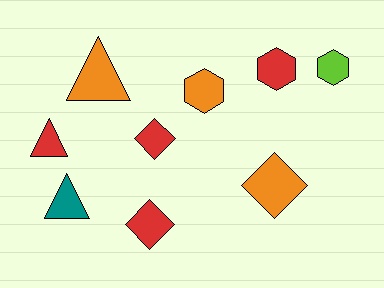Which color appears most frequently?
Red, with 4 objects.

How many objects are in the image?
There are 9 objects.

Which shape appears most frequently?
Triangle, with 3 objects.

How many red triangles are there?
There is 1 red triangle.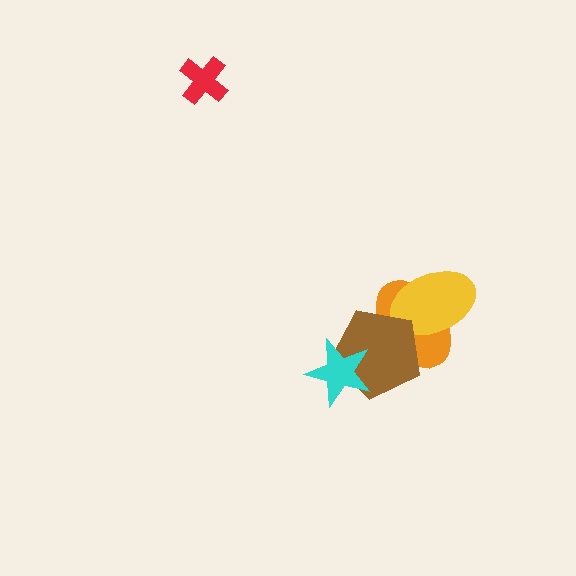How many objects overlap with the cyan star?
1 object overlaps with the cyan star.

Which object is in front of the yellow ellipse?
The brown pentagon is in front of the yellow ellipse.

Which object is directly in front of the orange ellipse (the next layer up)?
The yellow ellipse is directly in front of the orange ellipse.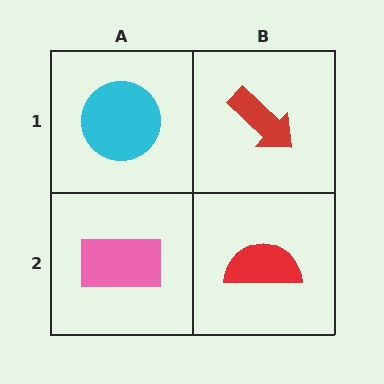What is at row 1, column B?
A red arrow.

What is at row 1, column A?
A cyan circle.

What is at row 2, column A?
A pink rectangle.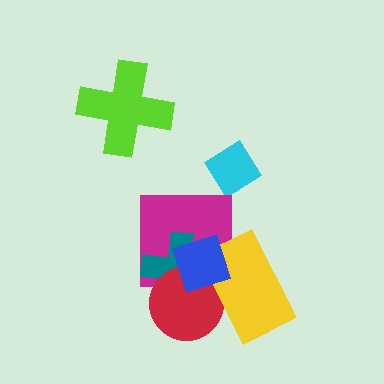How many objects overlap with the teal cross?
4 objects overlap with the teal cross.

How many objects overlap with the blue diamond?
4 objects overlap with the blue diamond.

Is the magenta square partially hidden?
Yes, it is partially covered by another shape.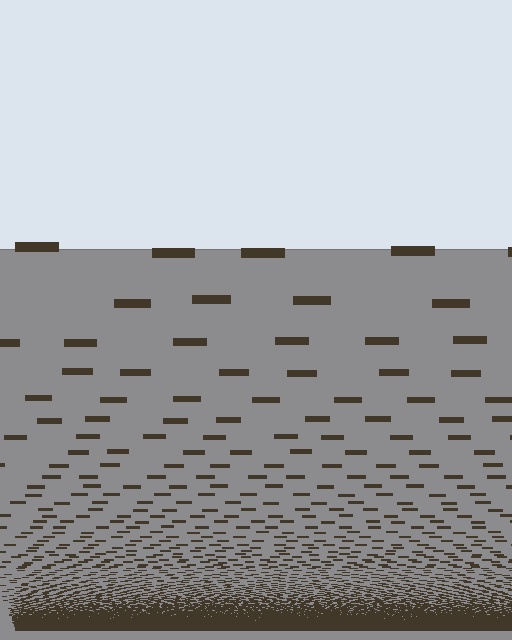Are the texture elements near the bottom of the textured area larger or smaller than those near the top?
Smaller. The gradient is inverted — elements near the bottom are smaller and denser.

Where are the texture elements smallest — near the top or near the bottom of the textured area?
Near the bottom.